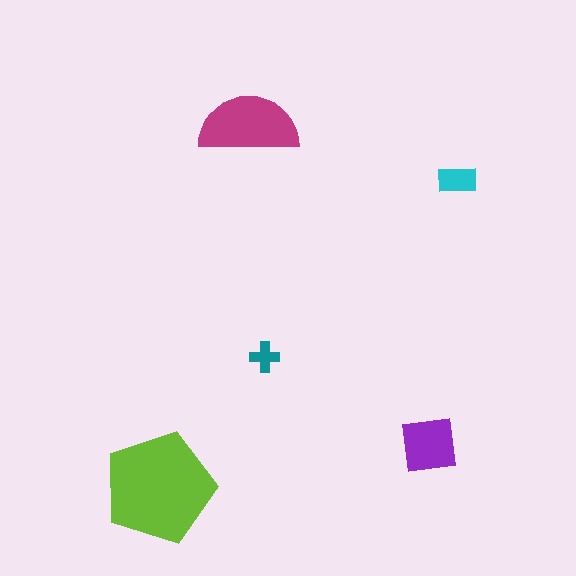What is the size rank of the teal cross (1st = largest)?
5th.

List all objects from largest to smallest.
The lime pentagon, the magenta semicircle, the purple square, the cyan rectangle, the teal cross.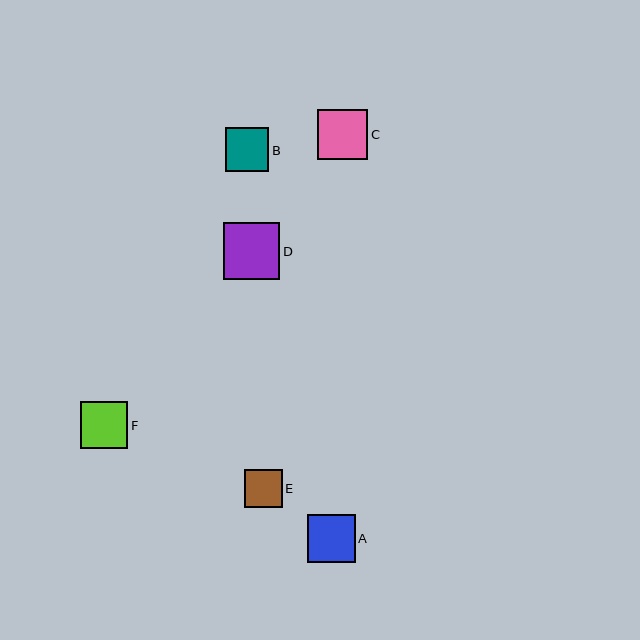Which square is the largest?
Square D is the largest with a size of approximately 56 pixels.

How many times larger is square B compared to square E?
Square B is approximately 1.2 times the size of square E.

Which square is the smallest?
Square E is the smallest with a size of approximately 38 pixels.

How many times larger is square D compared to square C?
Square D is approximately 1.1 times the size of square C.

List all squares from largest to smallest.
From largest to smallest: D, C, A, F, B, E.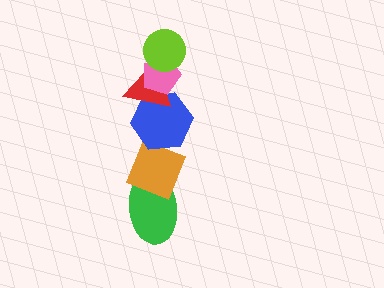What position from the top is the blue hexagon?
The blue hexagon is 4th from the top.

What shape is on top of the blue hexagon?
The red triangle is on top of the blue hexagon.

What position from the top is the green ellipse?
The green ellipse is 6th from the top.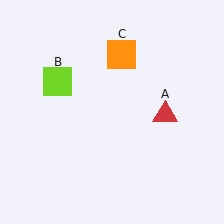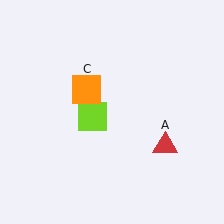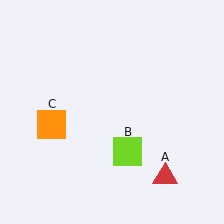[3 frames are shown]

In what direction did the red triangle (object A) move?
The red triangle (object A) moved down.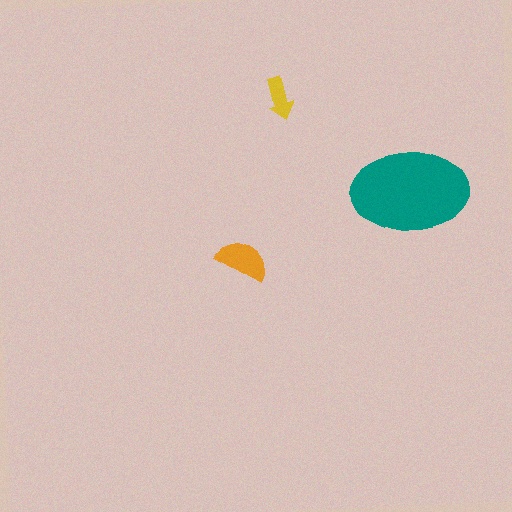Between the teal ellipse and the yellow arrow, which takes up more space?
The teal ellipse.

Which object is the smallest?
The yellow arrow.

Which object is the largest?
The teal ellipse.